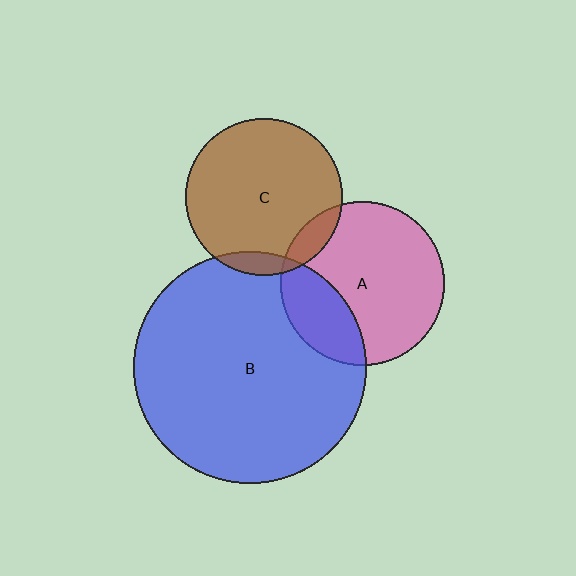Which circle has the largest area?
Circle B (blue).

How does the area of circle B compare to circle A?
Approximately 2.0 times.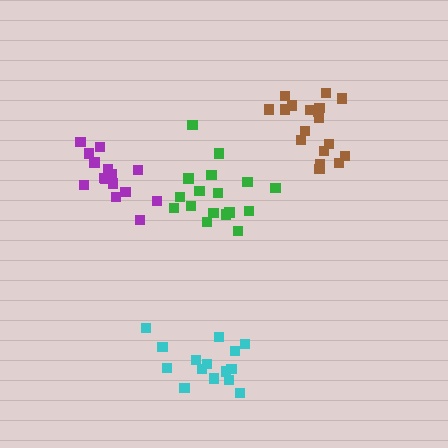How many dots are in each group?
Group 1: 18 dots, Group 2: 18 dots, Group 3: 15 dots, Group 4: 15 dots (66 total).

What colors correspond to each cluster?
The clusters are colored: green, brown, cyan, purple.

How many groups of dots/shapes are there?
There are 4 groups.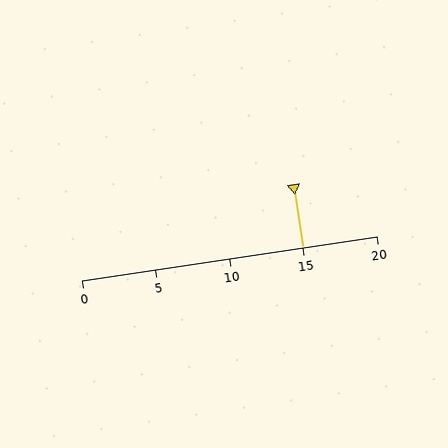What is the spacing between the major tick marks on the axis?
The major ticks are spaced 5 apart.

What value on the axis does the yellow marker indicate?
The marker indicates approximately 15.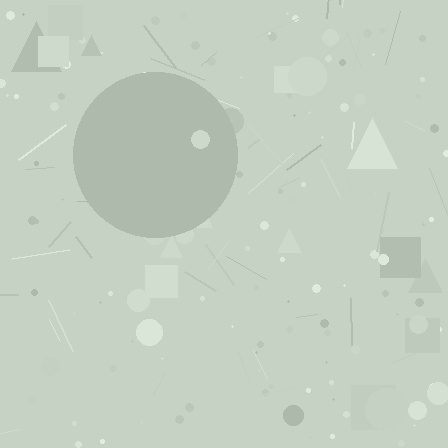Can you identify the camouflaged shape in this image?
The camouflaged shape is a circle.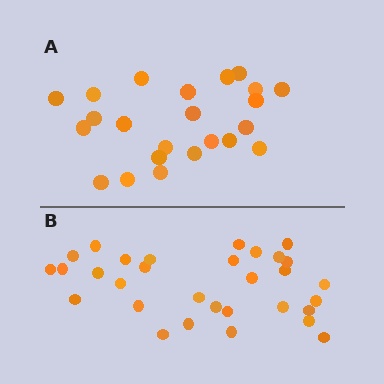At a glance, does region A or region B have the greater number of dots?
Region B (the bottom region) has more dots.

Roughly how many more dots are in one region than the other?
Region B has roughly 8 or so more dots than region A.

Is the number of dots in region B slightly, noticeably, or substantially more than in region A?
Region B has noticeably more, but not dramatically so. The ratio is roughly 1.3 to 1.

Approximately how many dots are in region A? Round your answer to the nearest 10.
About 20 dots. (The exact count is 23, which rounds to 20.)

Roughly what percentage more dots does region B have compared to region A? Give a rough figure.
About 35% more.